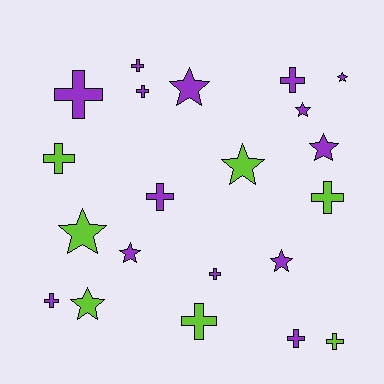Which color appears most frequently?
Purple, with 14 objects.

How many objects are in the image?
There are 21 objects.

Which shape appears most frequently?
Cross, with 12 objects.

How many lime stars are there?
There are 3 lime stars.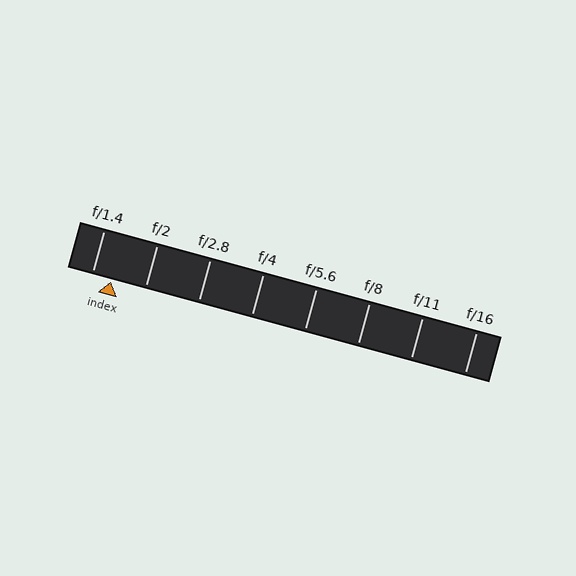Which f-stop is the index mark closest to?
The index mark is closest to f/1.4.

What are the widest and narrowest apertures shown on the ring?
The widest aperture shown is f/1.4 and the narrowest is f/16.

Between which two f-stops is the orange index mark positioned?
The index mark is between f/1.4 and f/2.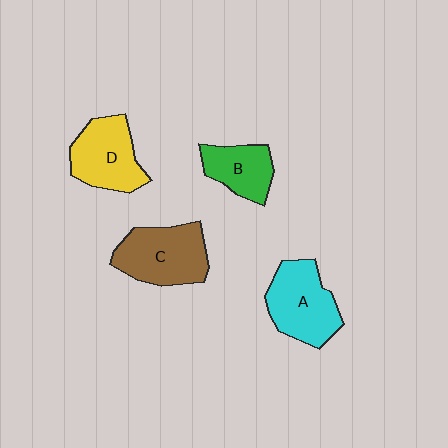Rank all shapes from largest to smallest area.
From largest to smallest: C (brown), A (cyan), D (yellow), B (green).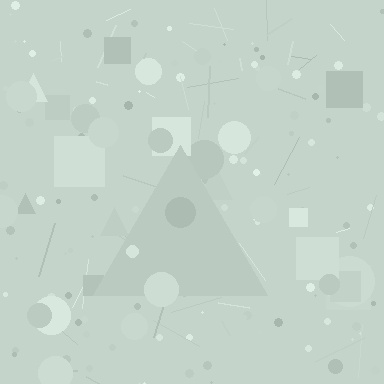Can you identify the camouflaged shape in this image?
The camouflaged shape is a triangle.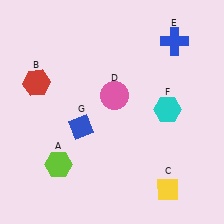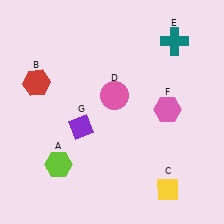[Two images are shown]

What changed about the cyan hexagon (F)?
In Image 1, F is cyan. In Image 2, it changed to pink.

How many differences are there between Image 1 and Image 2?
There are 3 differences between the two images.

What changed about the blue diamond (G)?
In Image 1, G is blue. In Image 2, it changed to purple.